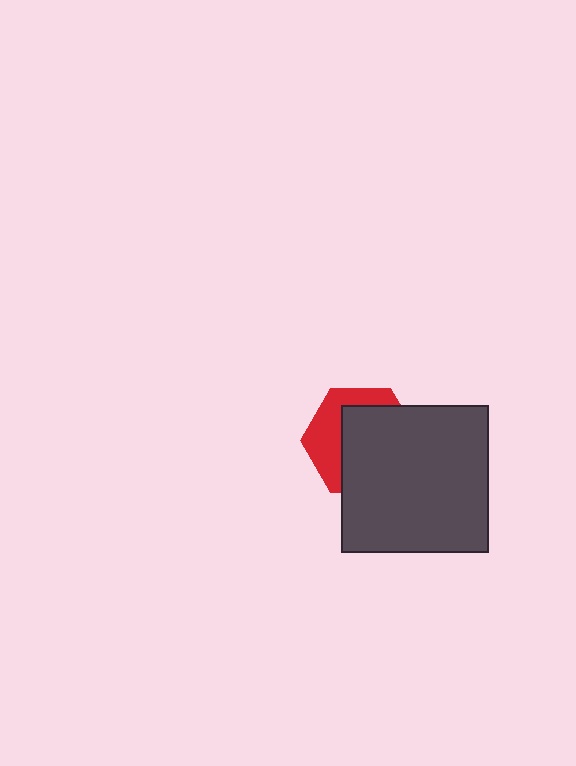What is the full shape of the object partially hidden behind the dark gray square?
The partially hidden object is a red hexagon.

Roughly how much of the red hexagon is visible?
A small part of it is visible (roughly 39%).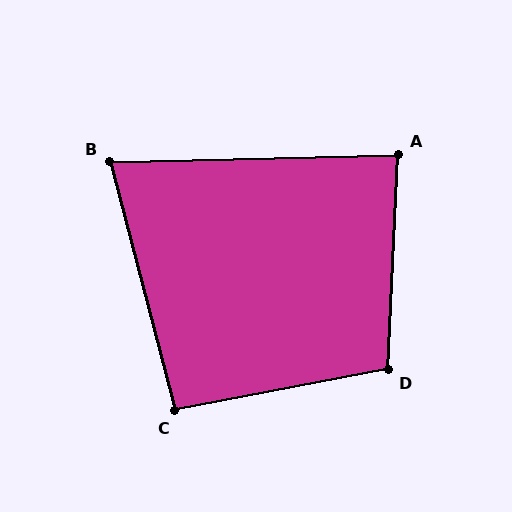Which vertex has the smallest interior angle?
B, at approximately 77 degrees.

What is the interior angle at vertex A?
Approximately 86 degrees (approximately right).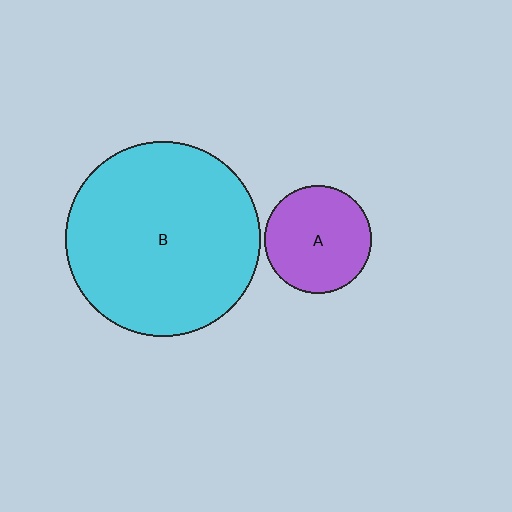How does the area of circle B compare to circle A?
Approximately 3.3 times.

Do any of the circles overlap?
No, none of the circles overlap.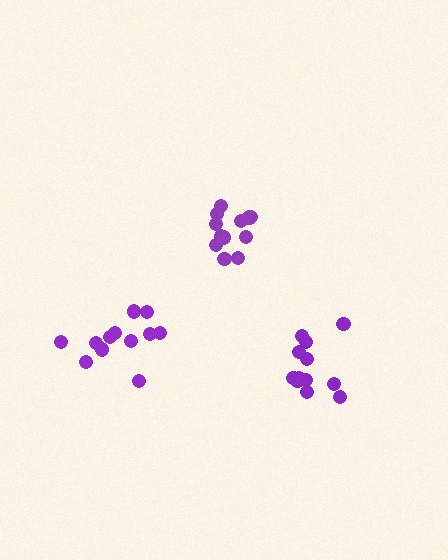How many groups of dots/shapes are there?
There are 3 groups.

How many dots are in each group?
Group 1: 12 dots, Group 2: 12 dots, Group 3: 12 dots (36 total).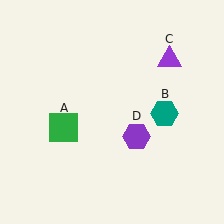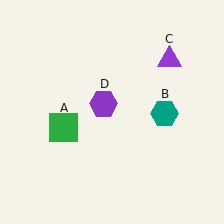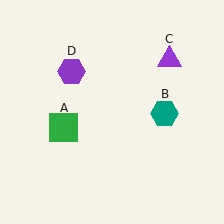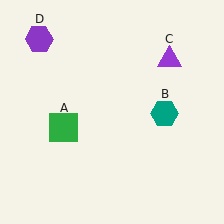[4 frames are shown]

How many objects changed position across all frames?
1 object changed position: purple hexagon (object D).